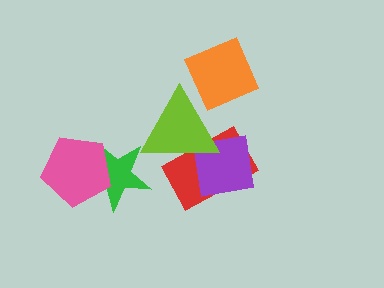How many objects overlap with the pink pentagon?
1 object overlaps with the pink pentagon.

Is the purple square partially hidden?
Yes, it is partially covered by another shape.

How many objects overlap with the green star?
1 object overlaps with the green star.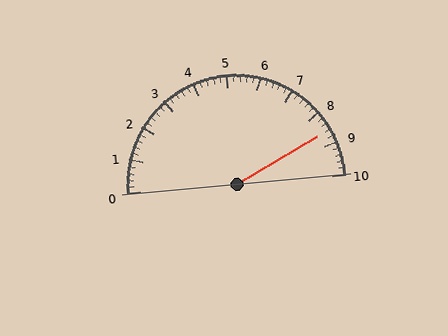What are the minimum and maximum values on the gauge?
The gauge ranges from 0 to 10.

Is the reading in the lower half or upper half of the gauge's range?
The reading is in the upper half of the range (0 to 10).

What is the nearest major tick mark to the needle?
The nearest major tick mark is 9.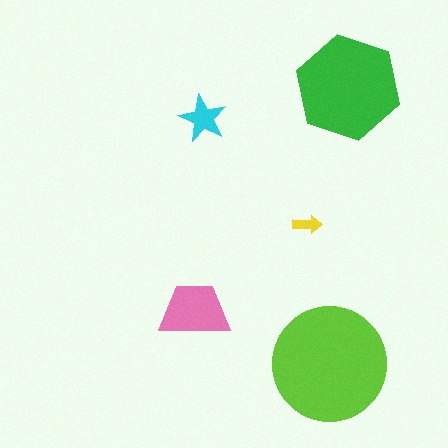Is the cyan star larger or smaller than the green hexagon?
Smaller.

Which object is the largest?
The lime circle.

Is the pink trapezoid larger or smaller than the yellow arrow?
Larger.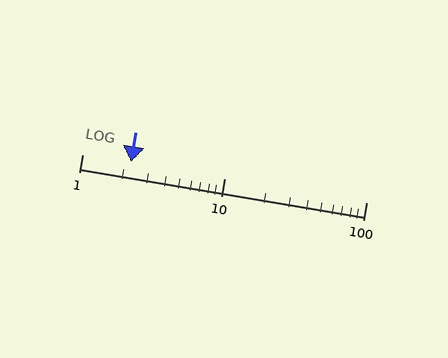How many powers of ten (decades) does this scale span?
The scale spans 2 decades, from 1 to 100.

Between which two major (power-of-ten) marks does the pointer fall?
The pointer is between 1 and 10.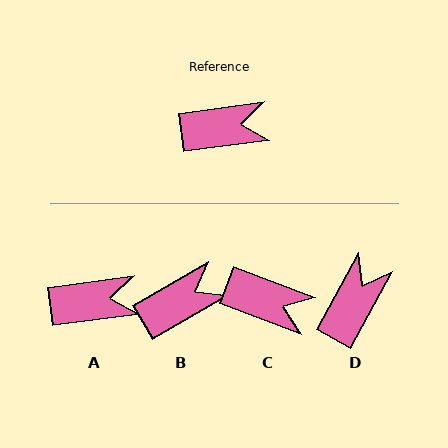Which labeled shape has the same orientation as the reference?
A.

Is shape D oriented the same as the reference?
No, it is off by about 53 degrees.